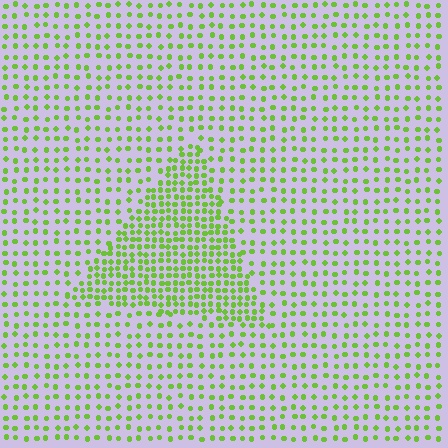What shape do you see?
I see a triangle.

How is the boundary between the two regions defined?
The boundary is defined by a change in element density (approximately 2.1x ratio). All elements are the same color, size, and shape.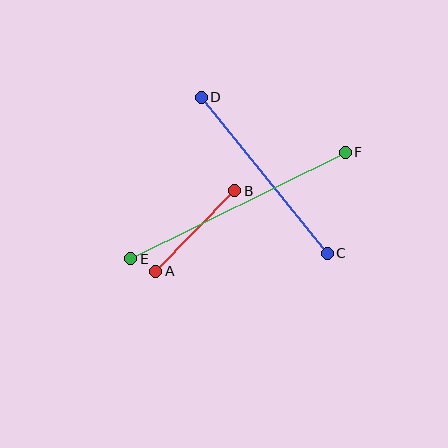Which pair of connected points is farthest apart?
Points E and F are farthest apart.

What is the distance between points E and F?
The distance is approximately 239 pixels.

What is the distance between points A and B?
The distance is approximately 113 pixels.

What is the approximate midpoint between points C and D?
The midpoint is at approximately (264, 175) pixels.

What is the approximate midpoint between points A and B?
The midpoint is at approximately (195, 231) pixels.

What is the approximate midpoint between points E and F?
The midpoint is at approximately (238, 205) pixels.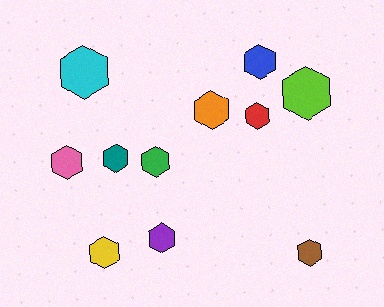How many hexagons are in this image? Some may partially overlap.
There are 11 hexagons.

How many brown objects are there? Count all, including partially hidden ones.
There is 1 brown object.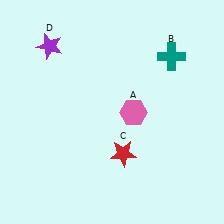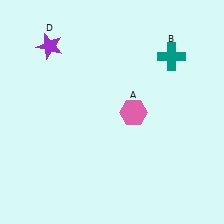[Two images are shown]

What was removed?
The red star (C) was removed in Image 2.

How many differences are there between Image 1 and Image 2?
There is 1 difference between the two images.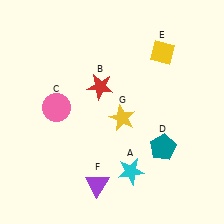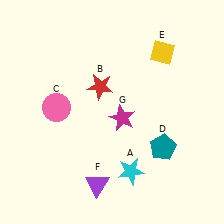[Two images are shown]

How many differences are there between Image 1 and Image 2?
There is 1 difference between the two images.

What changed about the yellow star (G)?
In Image 1, G is yellow. In Image 2, it changed to magenta.